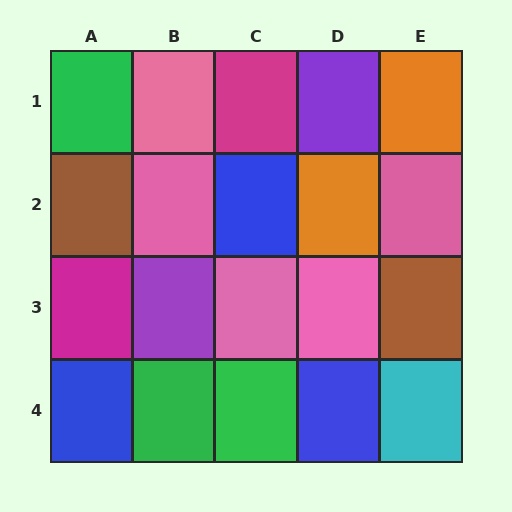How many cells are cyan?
1 cell is cyan.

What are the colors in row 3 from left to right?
Magenta, purple, pink, pink, brown.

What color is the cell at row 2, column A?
Brown.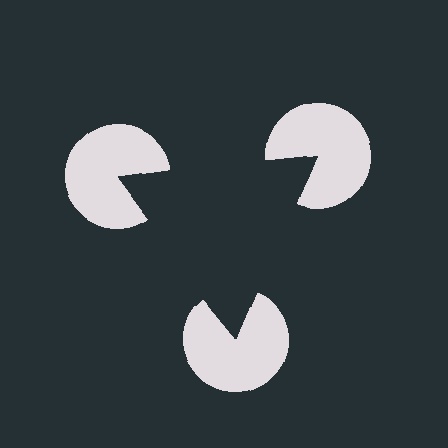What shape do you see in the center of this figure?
An illusory triangle — its edges are inferred from the aligned wedge cuts in the pac-man discs, not physically drawn.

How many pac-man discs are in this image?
There are 3 — one at each vertex of the illusory triangle.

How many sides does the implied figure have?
3 sides.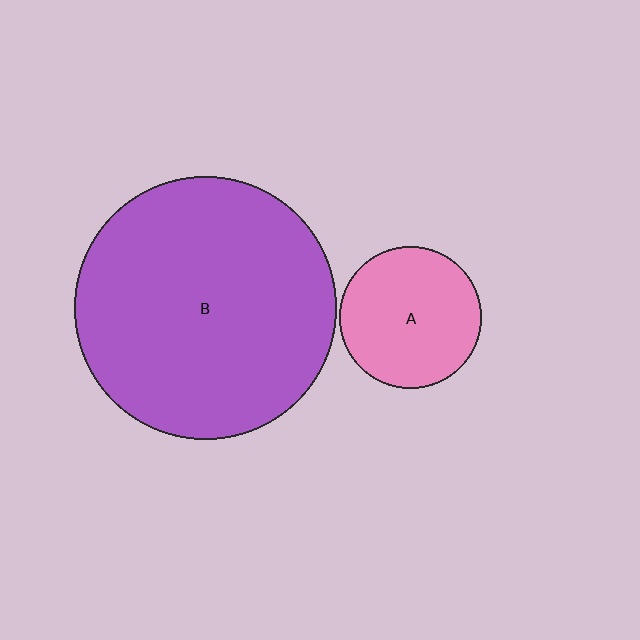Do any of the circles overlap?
No, none of the circles overlap.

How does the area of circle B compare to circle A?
Approximately 3.4 times.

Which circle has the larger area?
Circle B (purple).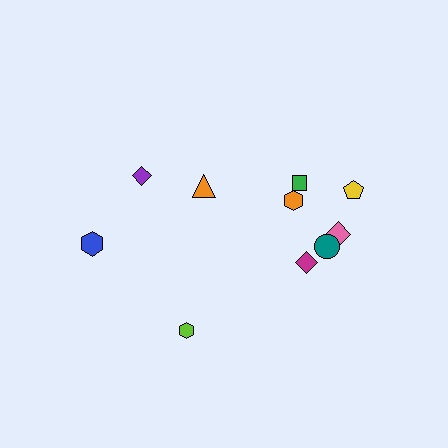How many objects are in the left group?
There are 4 objects.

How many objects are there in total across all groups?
There are 10 objects.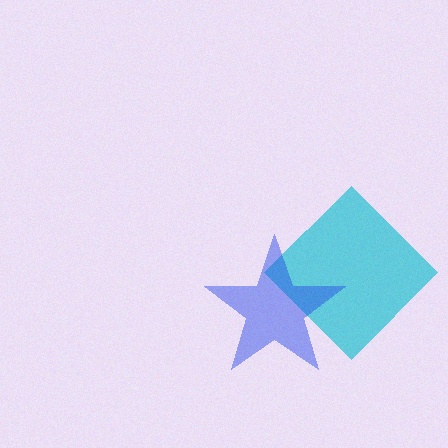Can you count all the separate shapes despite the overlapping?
Yes, there are 2 separate shapes.